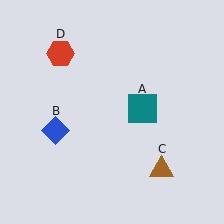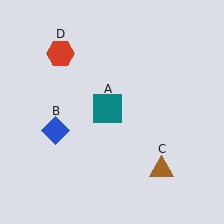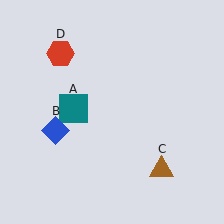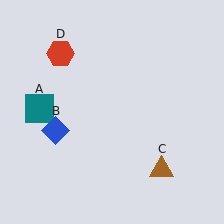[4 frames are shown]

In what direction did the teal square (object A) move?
The teal square (object A) moved left.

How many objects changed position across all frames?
1 object changed position: teal square (object A).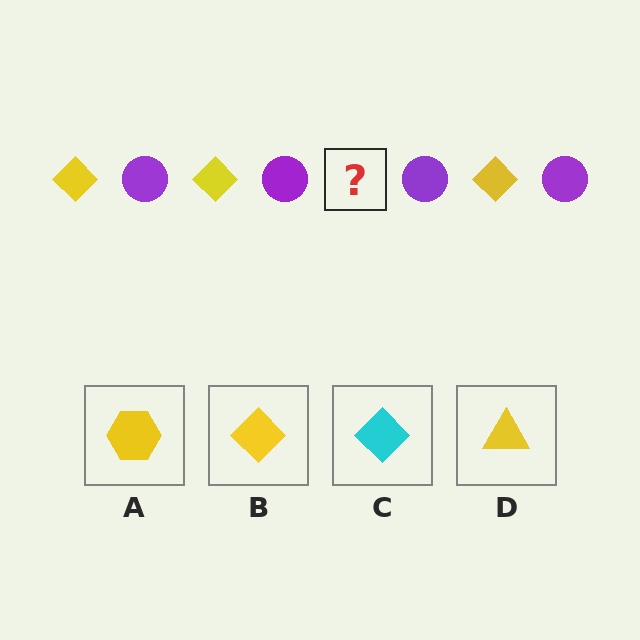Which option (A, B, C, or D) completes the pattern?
B.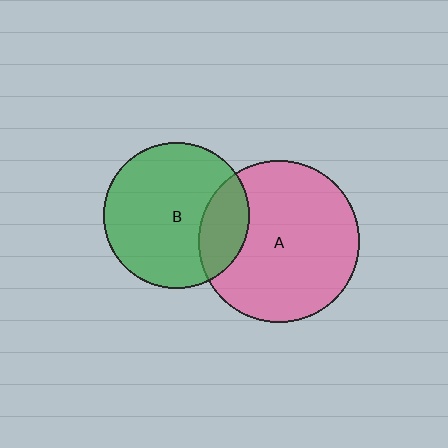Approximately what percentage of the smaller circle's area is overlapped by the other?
Approximately 20%.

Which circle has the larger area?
Circle A (pink).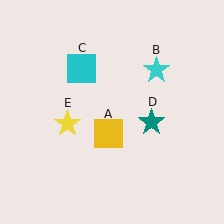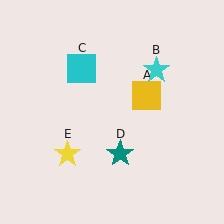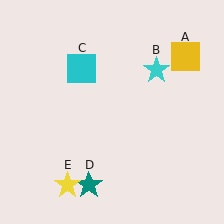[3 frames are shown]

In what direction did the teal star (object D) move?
The teal star (object D) moved down and to the left.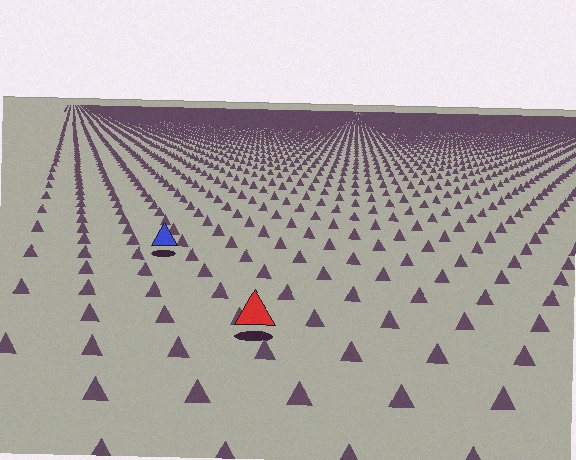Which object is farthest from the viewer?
The blue triangle is farthest from the viewer. It appears smaller and the ground texture around it is denser.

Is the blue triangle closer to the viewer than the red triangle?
No. The red triangle is closer — you can tell from the texture gradient: the ground texture is coarser near it.